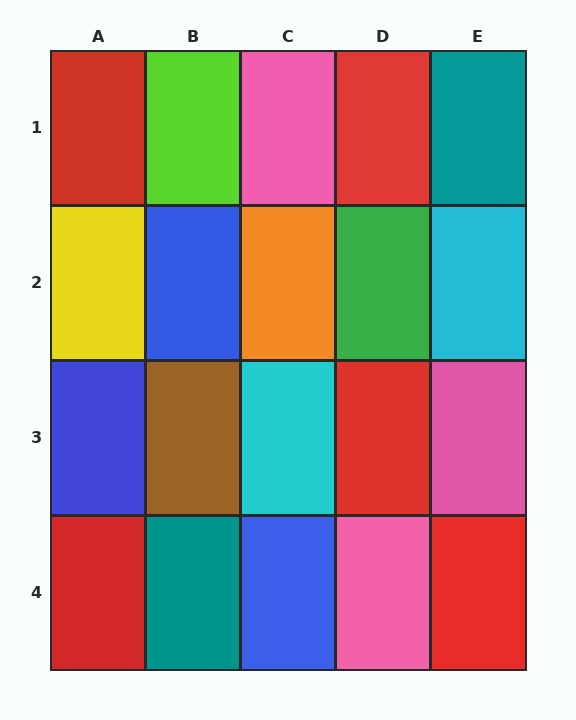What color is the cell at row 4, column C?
Blue.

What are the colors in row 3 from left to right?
Blue, brown, cyan, red, pink.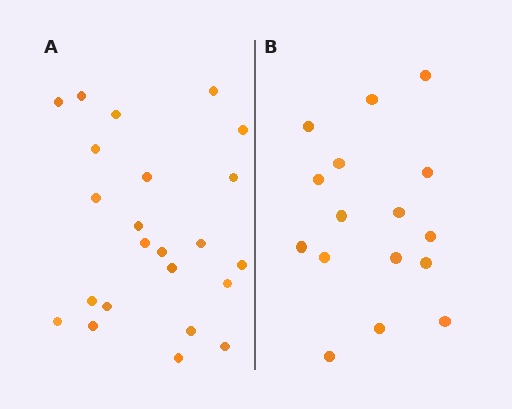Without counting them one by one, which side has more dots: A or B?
Region A (the left region) has more dots.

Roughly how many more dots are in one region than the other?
Region A has roughly 8 or so more dots than region B.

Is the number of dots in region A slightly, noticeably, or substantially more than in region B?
Region A has noticeably more, but not dramatically so. The ratio is roughly 1.4 to 1.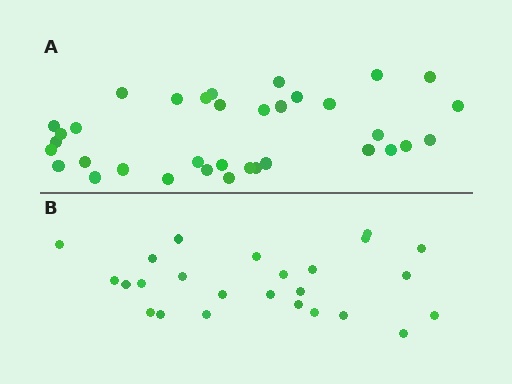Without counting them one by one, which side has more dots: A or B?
Region A (the top region) has more dots.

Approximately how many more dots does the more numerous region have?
Region A has roughly 10 or so more dots than region B.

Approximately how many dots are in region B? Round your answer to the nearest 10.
About 20 dots. (The exact count is 25, which rounds to 20.)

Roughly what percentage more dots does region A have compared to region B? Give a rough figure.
About 40% more.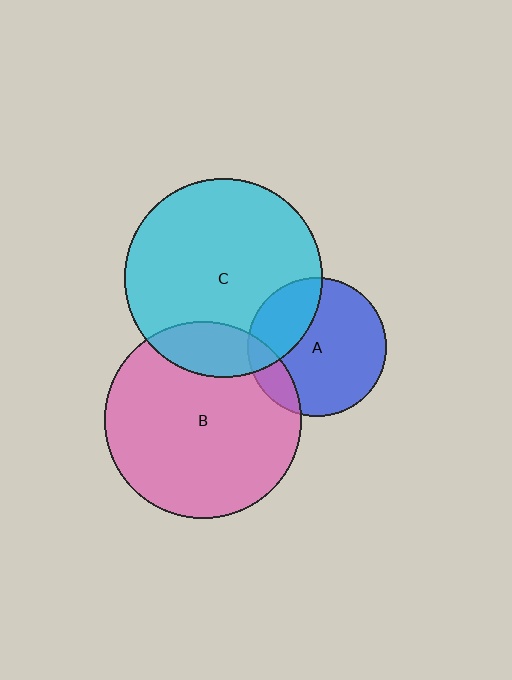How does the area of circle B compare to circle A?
Approximately 2.0 times.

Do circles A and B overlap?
Yes.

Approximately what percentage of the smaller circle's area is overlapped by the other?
Approximately 15%.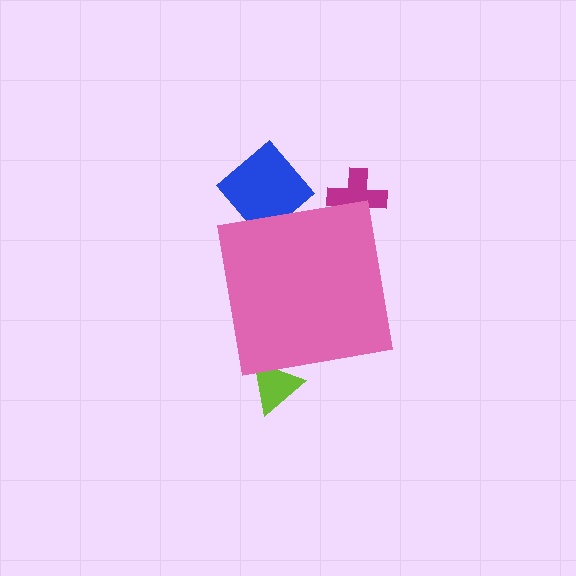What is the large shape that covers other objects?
A pink square.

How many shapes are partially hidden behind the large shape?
3 shapes are partially hidden.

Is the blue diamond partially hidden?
Yes, the blue diamond is partially hidden behind the pink square.